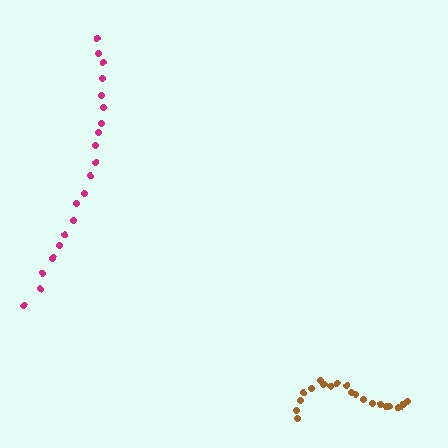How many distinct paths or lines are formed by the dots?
There are 2 distinct paths.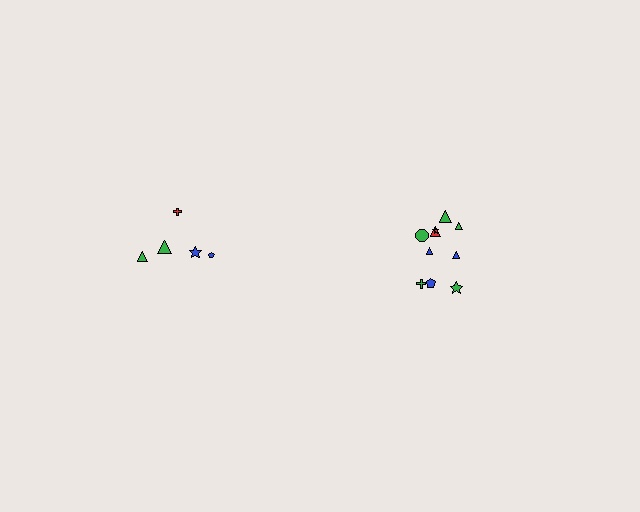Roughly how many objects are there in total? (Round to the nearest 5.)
Roughly 15 objects in total.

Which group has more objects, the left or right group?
The right group.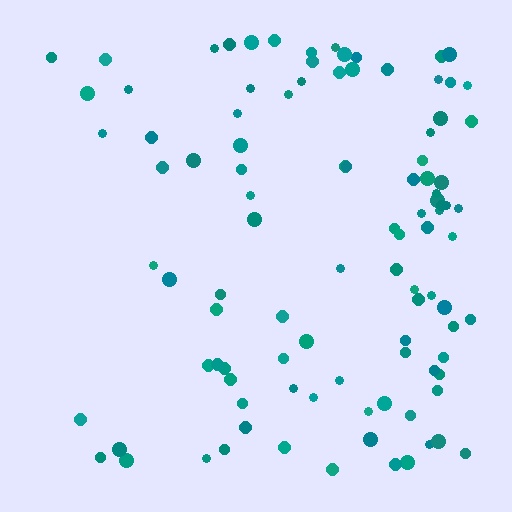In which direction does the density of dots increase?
From left to right, with the right side densest.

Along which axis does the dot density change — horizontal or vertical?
Horizontal.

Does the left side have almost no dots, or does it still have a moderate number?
Still a moderate number, just noticeably fewer than the right.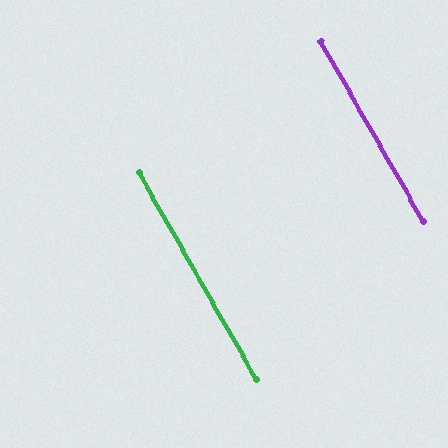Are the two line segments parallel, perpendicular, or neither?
Parallel — their directions differ by only 0.1°.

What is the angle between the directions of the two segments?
Approximately 0 degrees.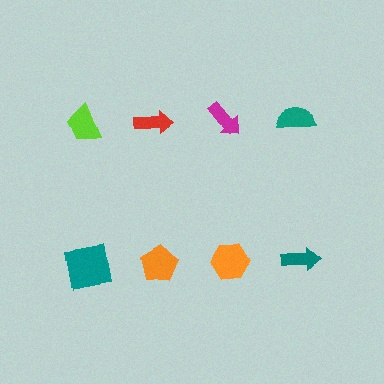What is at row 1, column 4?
A teal semicircle.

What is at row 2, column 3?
An orange hexagon.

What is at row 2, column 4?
A teal arrow.